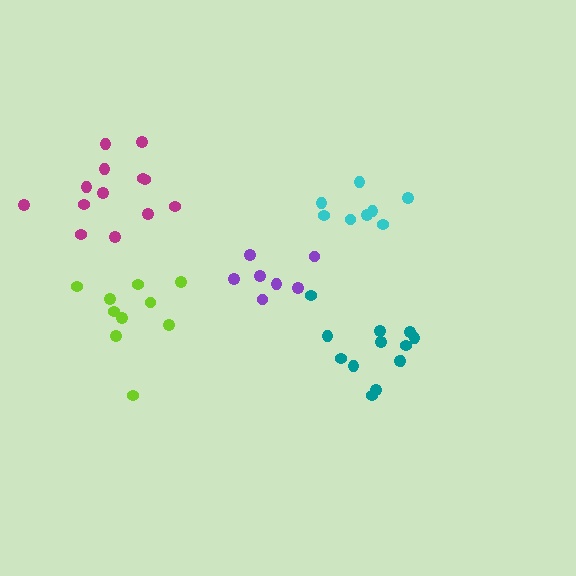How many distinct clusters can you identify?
There are 5 distinct clusters.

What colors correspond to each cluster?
The clusters are colored: teal, cyan, magenta, lime, purple.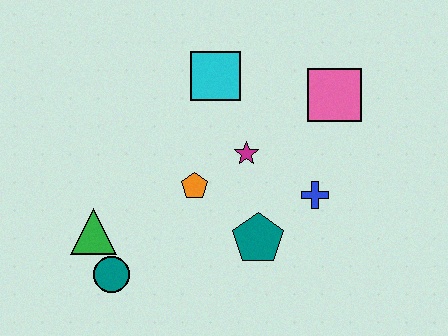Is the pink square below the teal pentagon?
No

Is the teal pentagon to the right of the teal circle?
Yes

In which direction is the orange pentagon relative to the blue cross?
The orange pentagon is to the left of the blue cross.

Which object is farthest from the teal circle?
The pink square is farthest from the teal circle.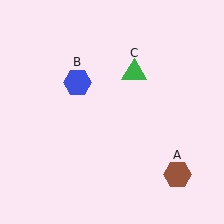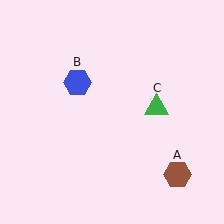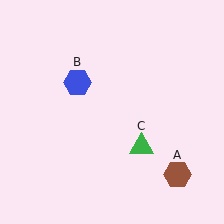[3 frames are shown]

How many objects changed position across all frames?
1 object changed position: green triangle (object C).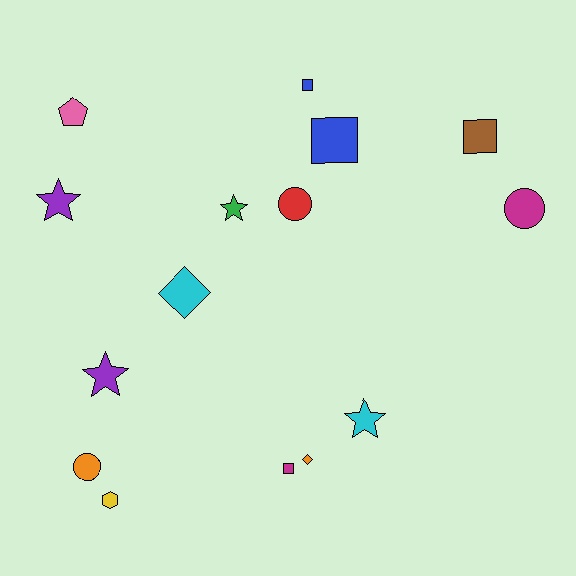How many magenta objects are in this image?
There are 2 magenta objects.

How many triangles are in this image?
There are no triangles.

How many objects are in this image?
There are 15 objects.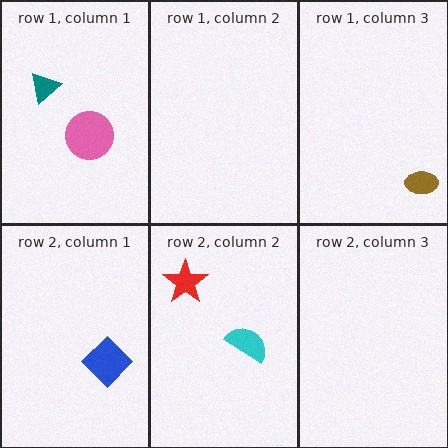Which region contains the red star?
The row 2, column 2 region.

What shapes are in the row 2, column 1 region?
The blue diamond.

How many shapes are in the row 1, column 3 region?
1.